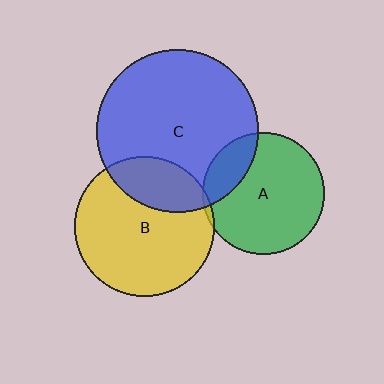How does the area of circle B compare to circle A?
Approximately 1.3 times.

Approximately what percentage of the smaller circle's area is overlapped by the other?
Approximately 20%.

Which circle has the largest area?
Circle C (blue).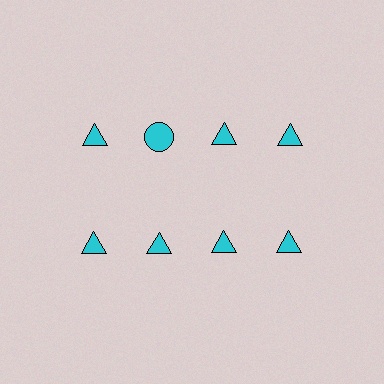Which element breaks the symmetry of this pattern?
The cyan circle in the top row, second from left column breaks the symmetry. All other shapes are cyan triangles.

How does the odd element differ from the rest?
It has a different shape: circle instead of triangle.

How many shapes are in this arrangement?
There are 8 shapes arranged in a grid pattern.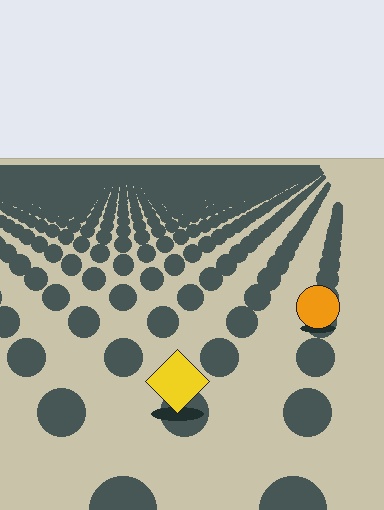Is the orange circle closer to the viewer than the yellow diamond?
No. The yellow diamond is closer — you can tell from the texture gradient: the ground texture is coarser near it.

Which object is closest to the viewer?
The yellow diamond is closest. The texture marks near it are larger and more spread out.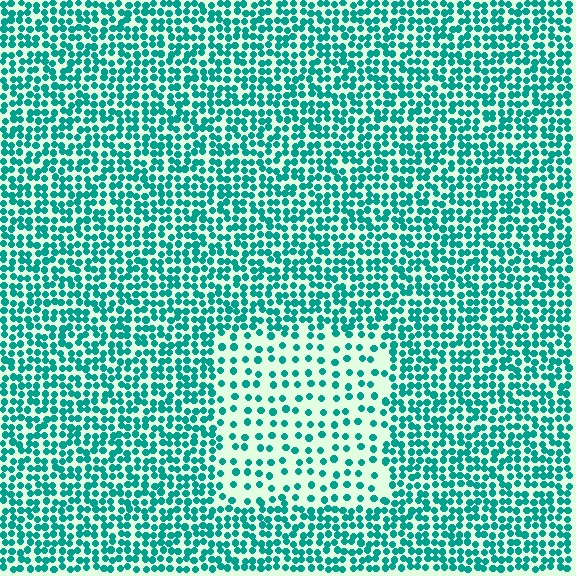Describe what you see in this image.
The image contains small teal elements arranged at two different densities. A rectangle-shaped region is visible where the elements are less densely packed than the surrounding area.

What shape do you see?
I see a rectangle.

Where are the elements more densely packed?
The elements are more densely packed outside the rectangle boundary.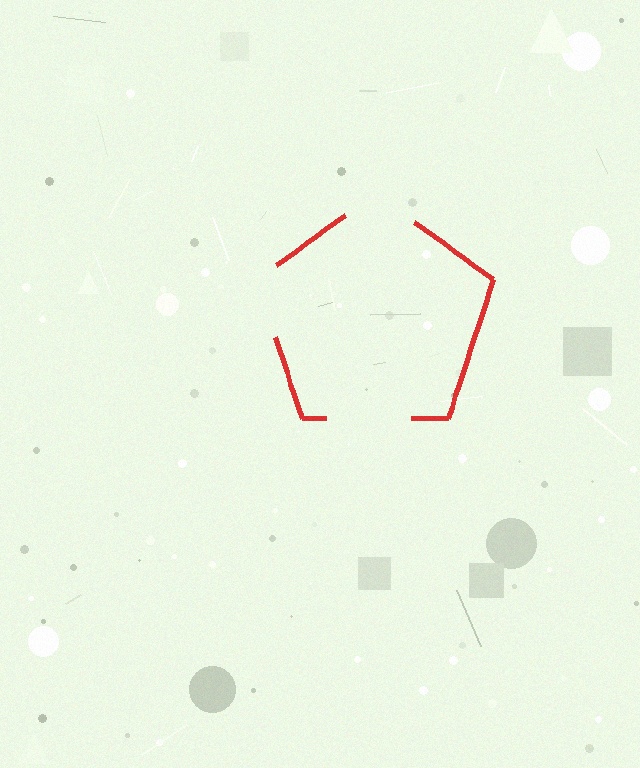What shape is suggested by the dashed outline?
The dashed outline suggests a pentagon.